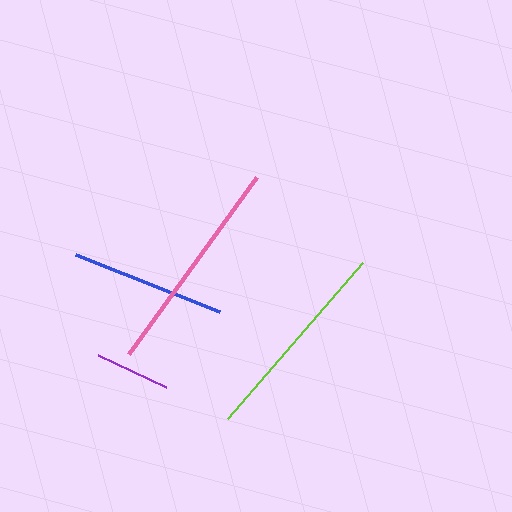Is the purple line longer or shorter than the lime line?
The lime line is longer than the purple line.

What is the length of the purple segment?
The purple segment is approximately 75 pixels long.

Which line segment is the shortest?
The purple line is the shortest at approximately 75 pixels.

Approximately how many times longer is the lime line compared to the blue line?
The lime line is approximately 1.3 times the length of the blue line.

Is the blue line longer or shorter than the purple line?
The blue line is longer than the purple line.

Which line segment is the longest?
The pink line is the longest at approximately 218 pixels.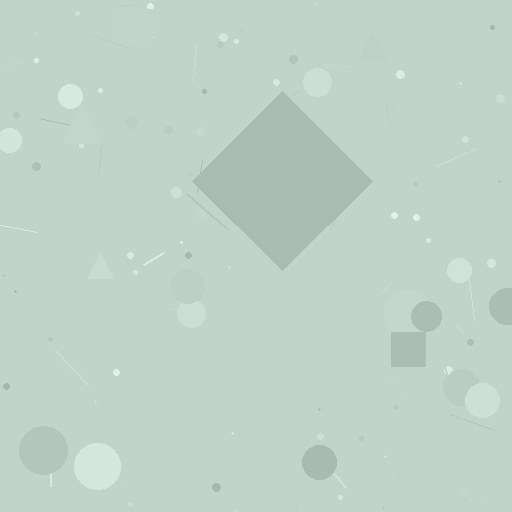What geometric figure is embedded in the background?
A diamond is embedded in the background.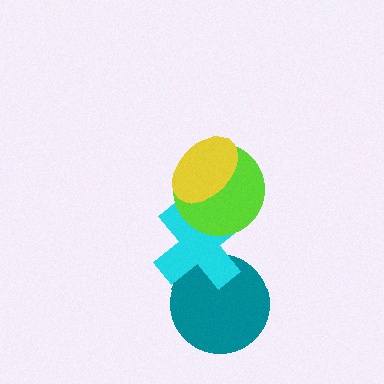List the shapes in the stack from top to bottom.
From top to bottom: the yellow ellipse, the lime circle, the cyan cross, the teal circle.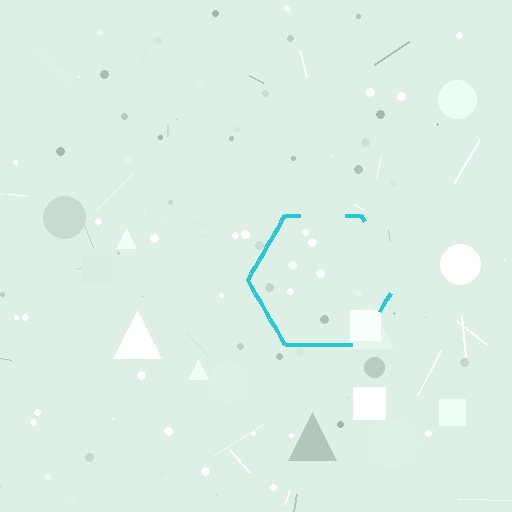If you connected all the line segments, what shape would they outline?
They would outline a hexagon.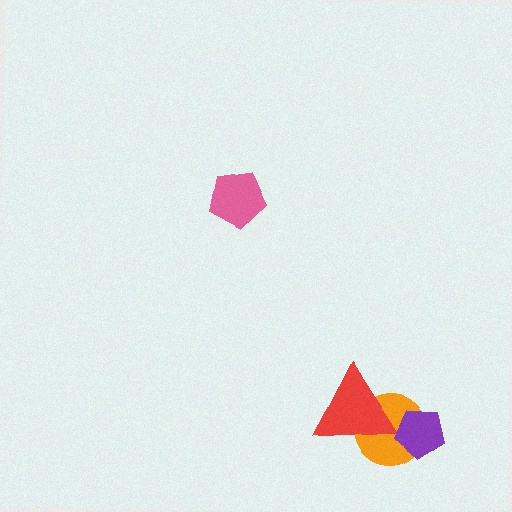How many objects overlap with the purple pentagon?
1 object overlaps with the purple pentagon.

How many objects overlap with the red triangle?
1 object overlaps with the red triangle.